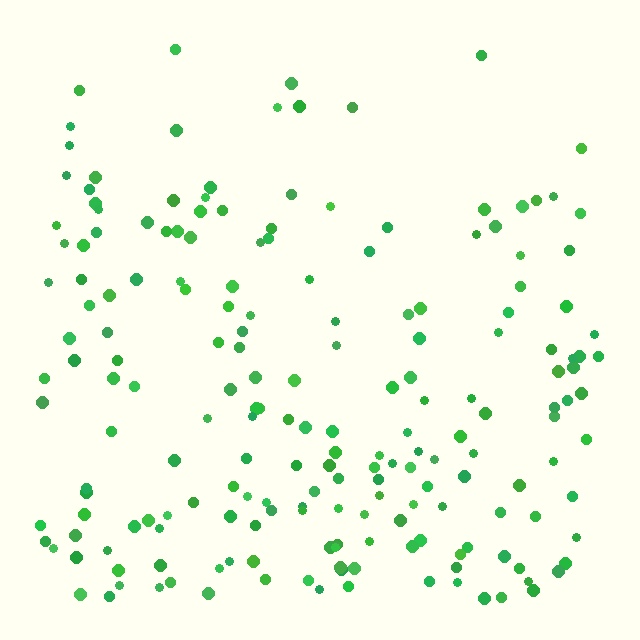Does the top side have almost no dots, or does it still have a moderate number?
Still a moderate number, just noticeably fewer than the bottom.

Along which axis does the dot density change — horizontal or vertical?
Vertical.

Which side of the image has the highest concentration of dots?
The bottom.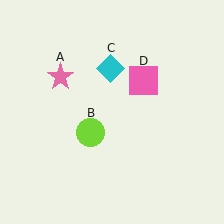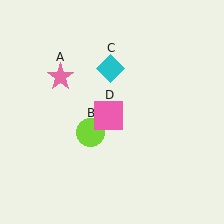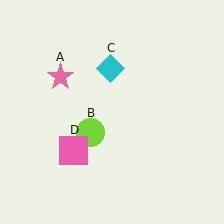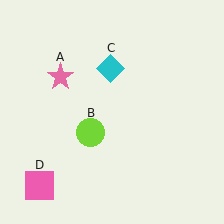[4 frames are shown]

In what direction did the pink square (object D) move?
The pink square (object D) moved down and to the left.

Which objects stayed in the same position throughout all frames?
Pink star (object A) and lime circle (object B) and cyan diamond (object C) remained stationary.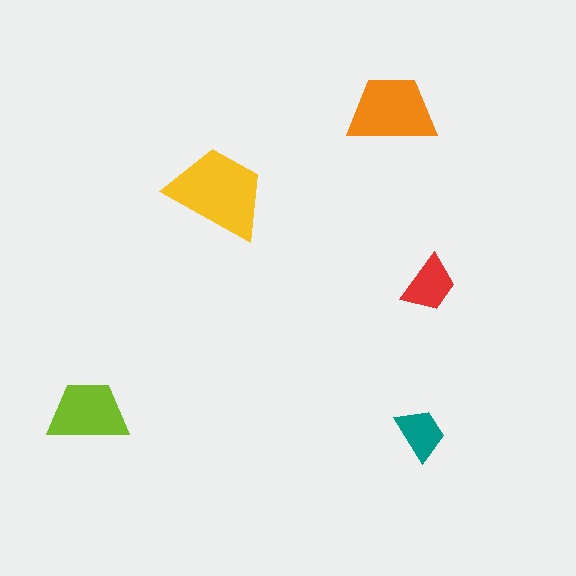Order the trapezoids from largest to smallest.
the yellow one, the orange one, the lime one, the red one, the teal one.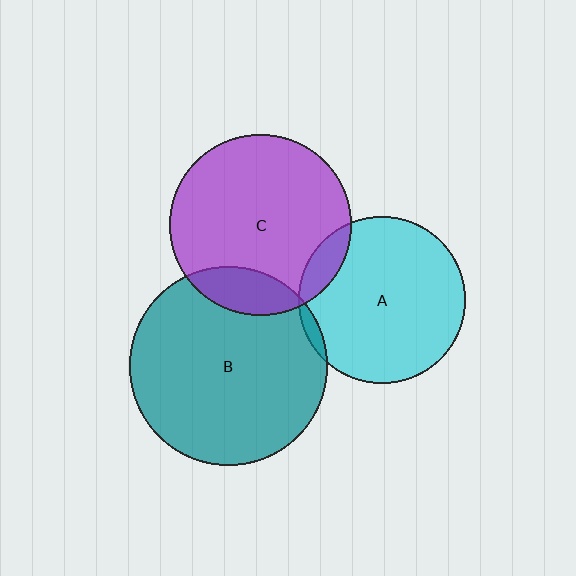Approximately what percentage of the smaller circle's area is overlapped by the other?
Approximately 15%.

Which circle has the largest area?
Circle B (teal).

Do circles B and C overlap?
Yes.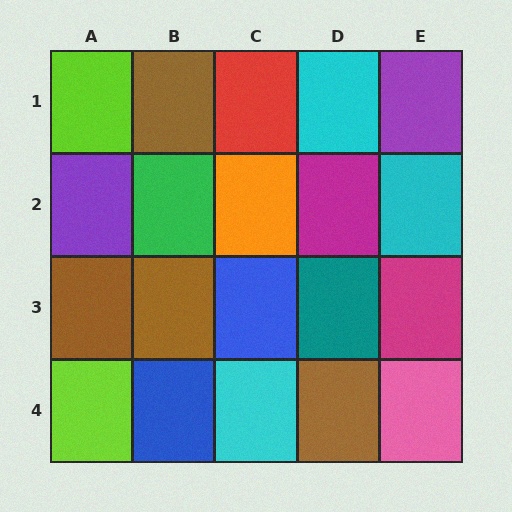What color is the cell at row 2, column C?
Orange.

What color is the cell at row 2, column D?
Magenta.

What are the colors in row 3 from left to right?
Brown, brown, blue, teal, magenta.